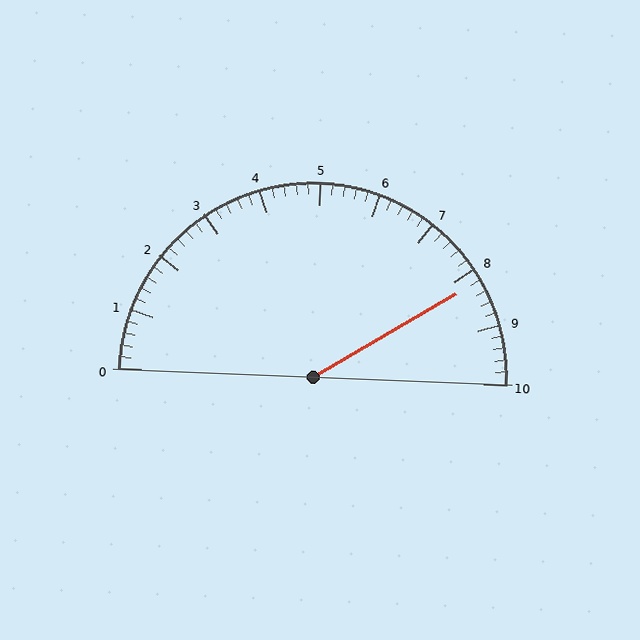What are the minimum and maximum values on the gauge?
The gauge ranges from 0 to 10.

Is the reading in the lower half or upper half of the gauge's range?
The reading is in the upper half of the range (0 to 10).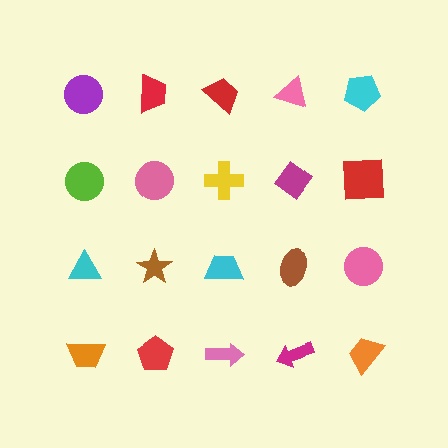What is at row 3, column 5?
A pink circle.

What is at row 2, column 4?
A magenta diamond.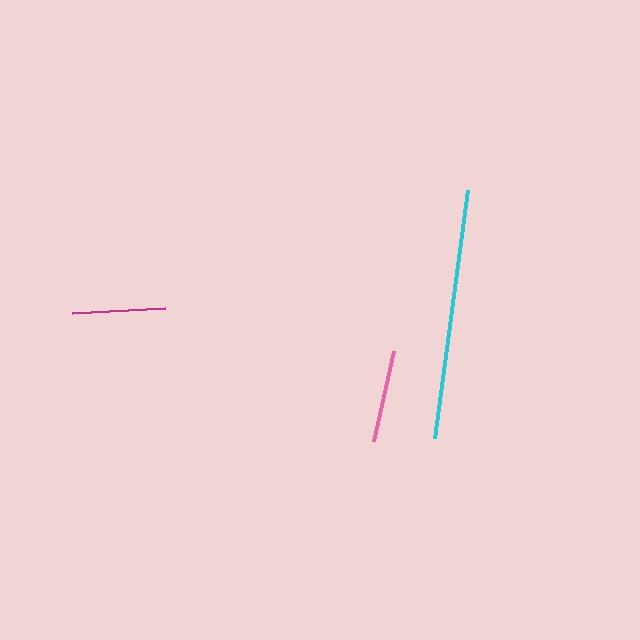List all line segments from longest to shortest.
From longest to shortest: cyan, magenta, pink.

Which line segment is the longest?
The cyan line is the longest at approximately 250 pixels.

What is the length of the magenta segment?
The magenta segment is approximately 93 pixels long.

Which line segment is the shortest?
The pink line is the shortest at approximately 93 pixels.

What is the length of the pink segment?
The pink segment is approximately 93 pixels long.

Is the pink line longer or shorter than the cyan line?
The cyan line is longer than the pink line.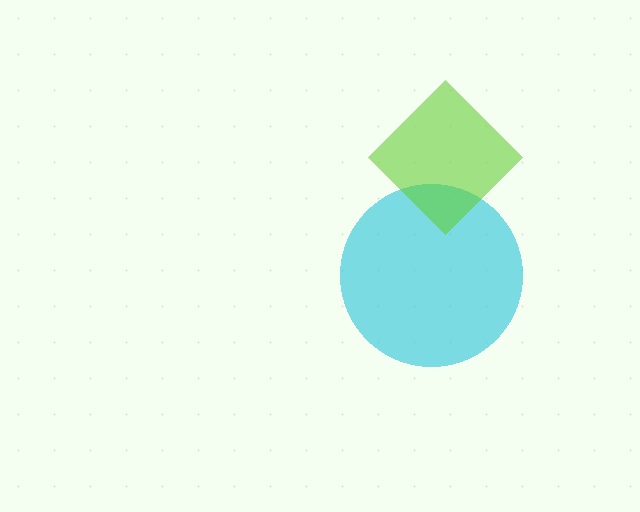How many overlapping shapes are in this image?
There are 2 overlapping shapes in the image.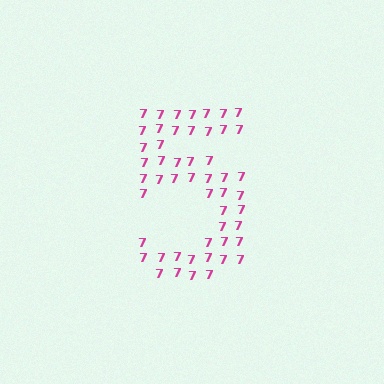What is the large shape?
The large shape is the digit 5.